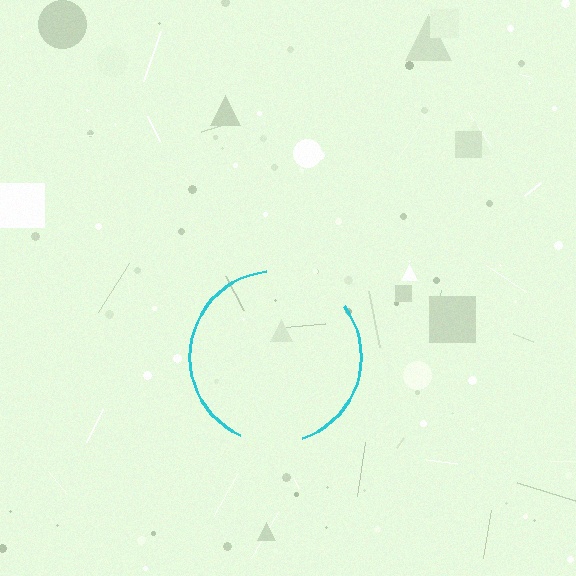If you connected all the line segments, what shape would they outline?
They would outline a circle.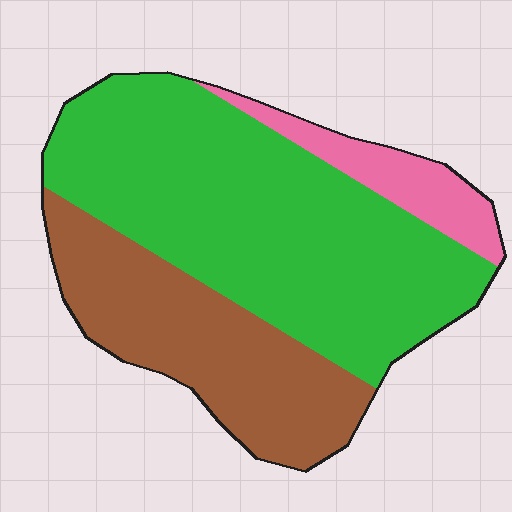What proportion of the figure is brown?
Brown covers around 30% of the figure.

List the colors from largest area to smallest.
From largest to smallest: green, brown, pink.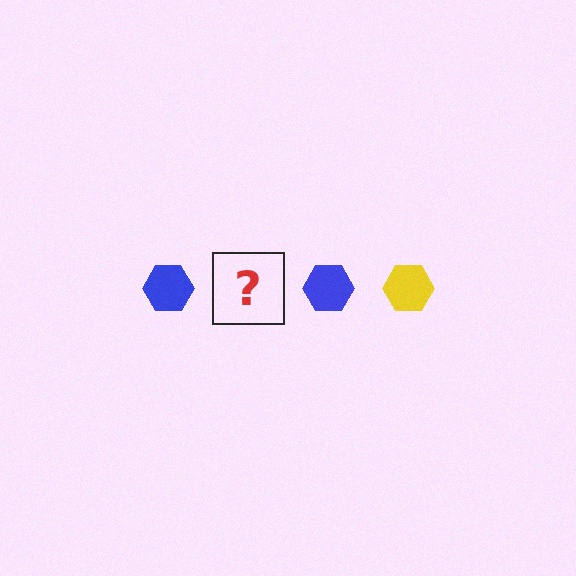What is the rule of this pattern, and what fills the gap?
The rule is that the pattern cycles through blue, yellow hexagons. The gap should be filled with a yellow hexagon.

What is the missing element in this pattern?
The missing element is a yellow hexagon.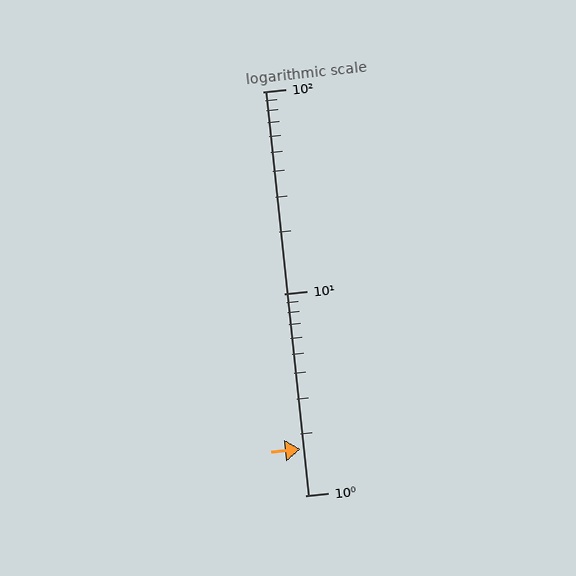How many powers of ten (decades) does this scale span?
The scale spans 2 decades, from 1 to 100.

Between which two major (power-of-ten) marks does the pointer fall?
The pointer is between 1 and 10.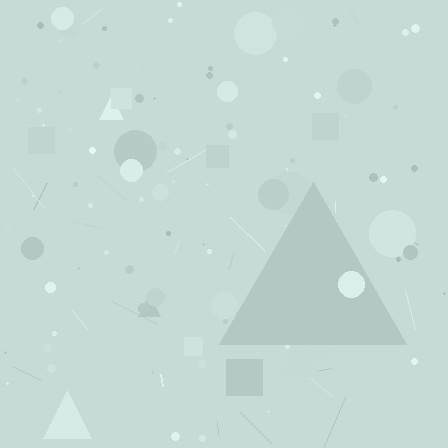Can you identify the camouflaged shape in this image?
The camouflaged shape is a triangle.